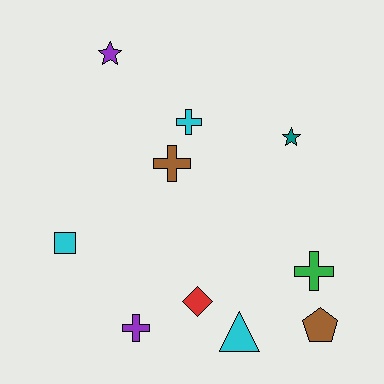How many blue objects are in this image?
There are no blue objects.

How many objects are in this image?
There are 10 objects.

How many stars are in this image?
There are 2 stars.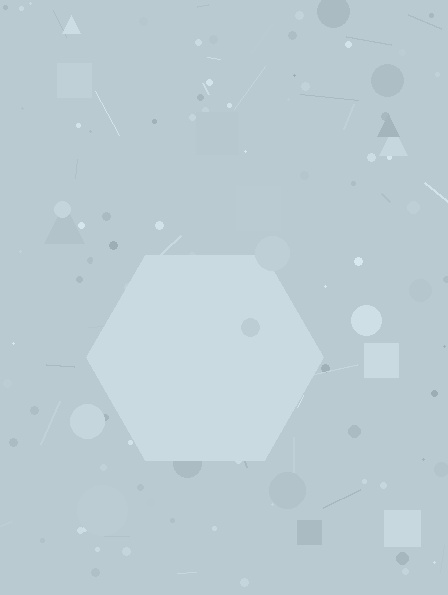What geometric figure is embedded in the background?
A hexagon is embedded in the background.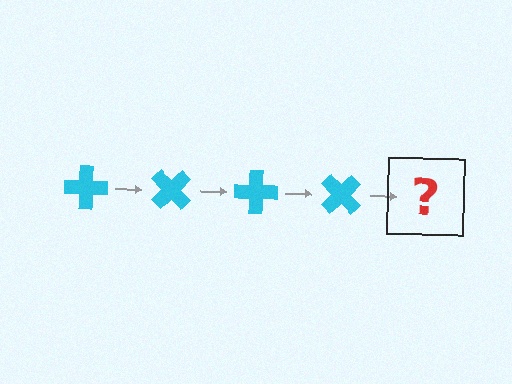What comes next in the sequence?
The next element should be a cyan cross rotated 180 degrees.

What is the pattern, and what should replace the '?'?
The pattern is that the cross rotates 45 degrees each step. The '?' should be a cyan cross rotated 180 degrees.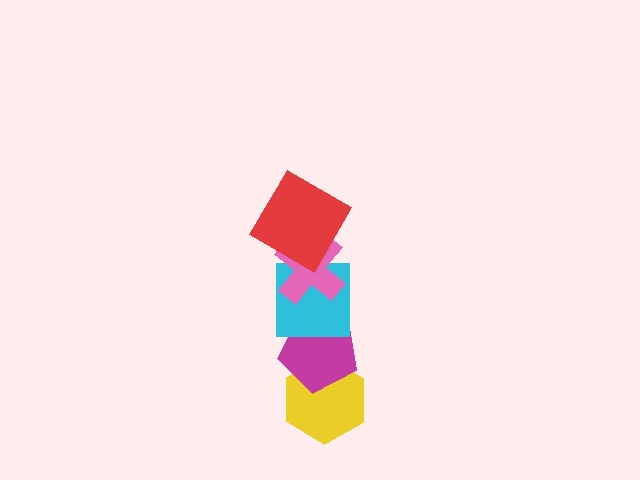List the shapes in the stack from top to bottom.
From top to bottom: the red diamond, the pink cross, the cyan square, the magenta pentagon, the yellow hexagon.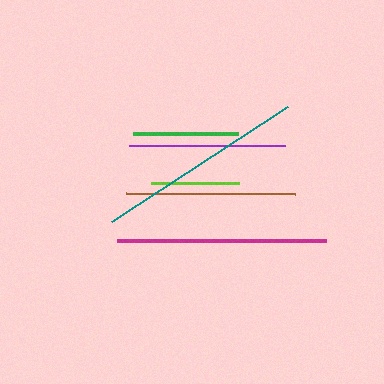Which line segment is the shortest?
The lime line is the shortest at approximately 88 pixels.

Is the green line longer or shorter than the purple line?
The purple line is longer than the green line.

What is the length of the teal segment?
The teal segment is approximately 211 pixels long.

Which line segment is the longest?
The teal line is the longest at approximately 211 pixels.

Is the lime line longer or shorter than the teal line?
The teal line is longer than the lime line.